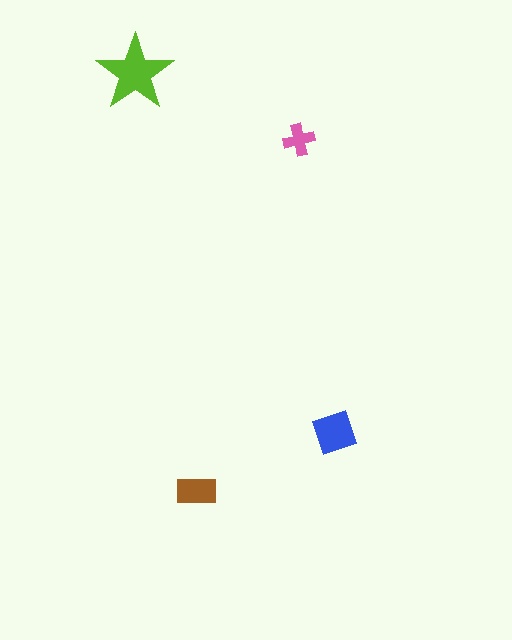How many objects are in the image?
There are 4 objects in the image.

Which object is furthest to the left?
The lime star is leftmost.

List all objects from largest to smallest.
The lime star, the blue square, the brown rectangle, the pink cross.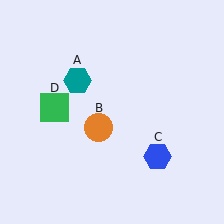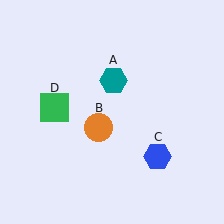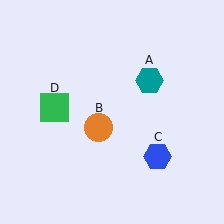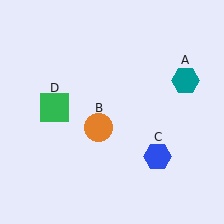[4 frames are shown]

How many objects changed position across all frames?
1 object changed position: teal hexagon (object A).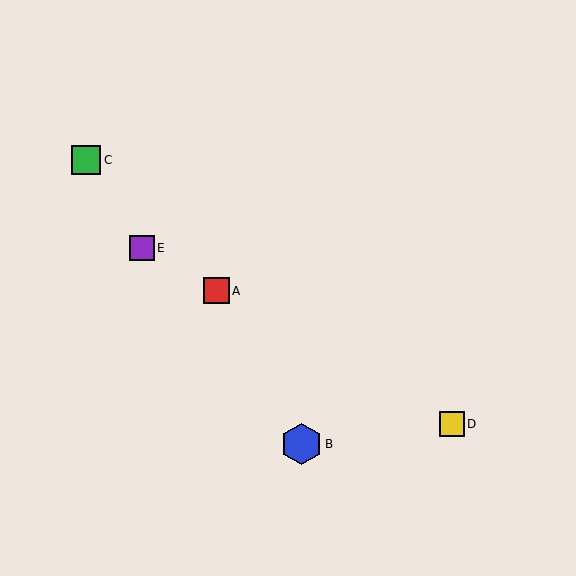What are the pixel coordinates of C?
Object C is at (86, 160).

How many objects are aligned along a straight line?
3 objects (A, D, E) are aligned along a straight line.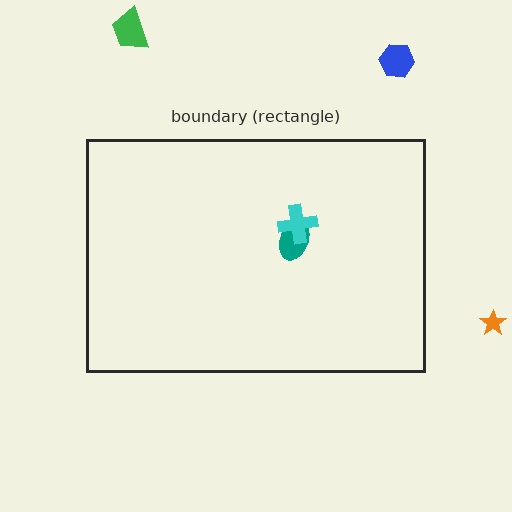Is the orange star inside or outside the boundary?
Outside.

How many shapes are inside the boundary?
2 inside, 3 outside.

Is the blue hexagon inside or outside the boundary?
Outside.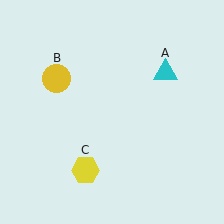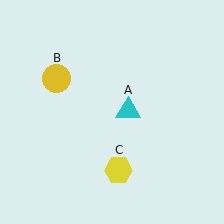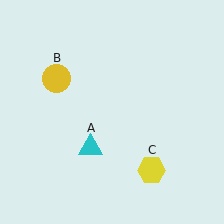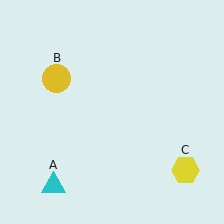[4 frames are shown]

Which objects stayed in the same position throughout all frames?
Yellow circle (object B) remained stationary.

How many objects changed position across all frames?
2 objects changed position: cyan triangle (object A), yellow hexagon (object C).